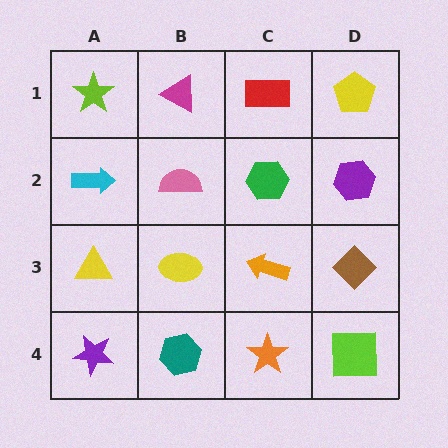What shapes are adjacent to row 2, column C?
A red rectangle (row 1, column C), an orange arrow (row 3, column C), a pink semicircle (row 2, column B), a purple hexagon (row 2, column D).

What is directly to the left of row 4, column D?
An orange star.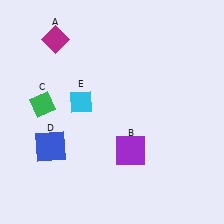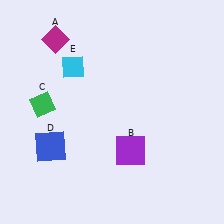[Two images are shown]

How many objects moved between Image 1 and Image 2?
1 object moved between the two images.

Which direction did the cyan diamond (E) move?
The cyan diamond (E) moved up.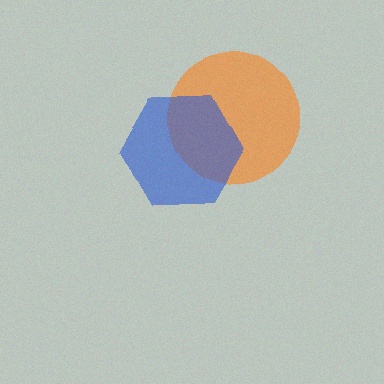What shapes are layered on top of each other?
The layered shapes are: an orange circle, a blue hexagon.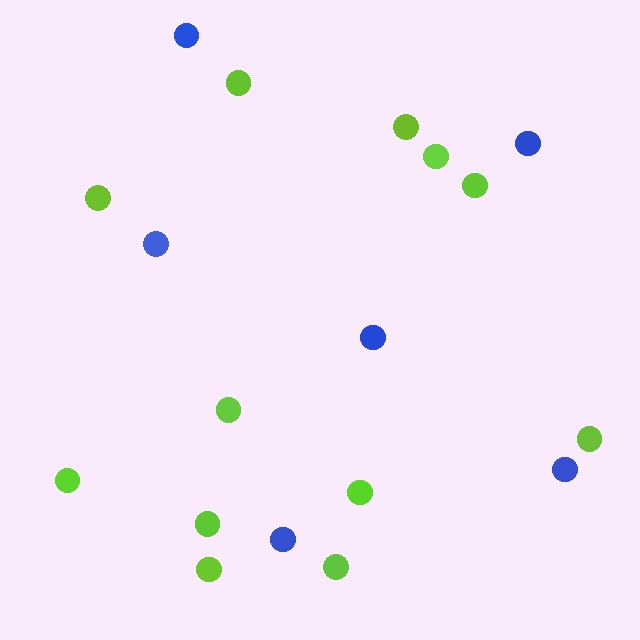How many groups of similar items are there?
There are 2 groups: one group of lime circles (12) and one group of blue circles (6).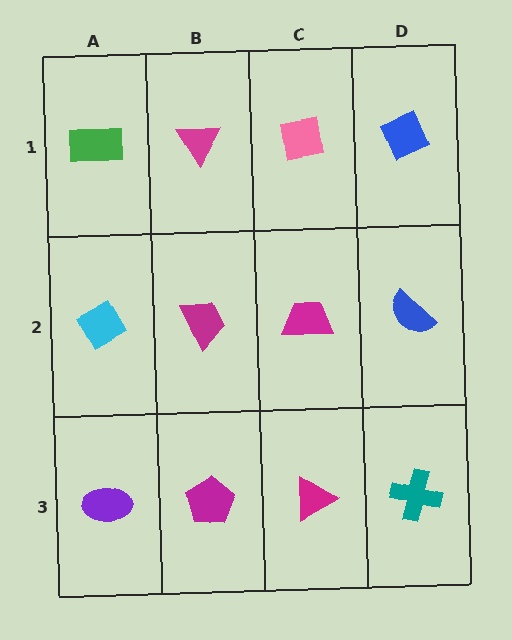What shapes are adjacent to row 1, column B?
A magenta trapezoid (row 2, column B), a green rectangle (row 1, column A), a pink square (row 1, column C).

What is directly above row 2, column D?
A blue diamond.